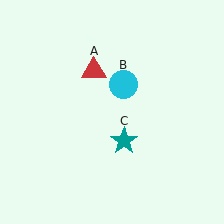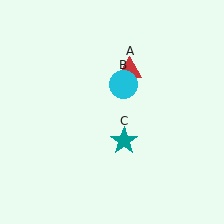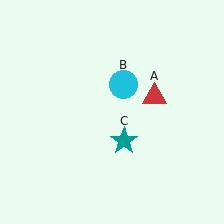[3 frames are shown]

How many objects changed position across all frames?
1 object changed position: red triangle (object A).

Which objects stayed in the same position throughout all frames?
Cyan circle (object B) and teal star (object C) remained stationary.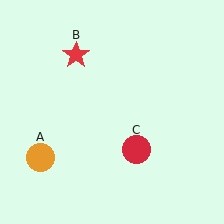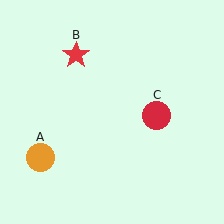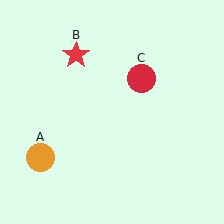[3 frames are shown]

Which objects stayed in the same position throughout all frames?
Orange circle (object A) and red star (object B) remained stationary.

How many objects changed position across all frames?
1 object changed position: red circle (object C).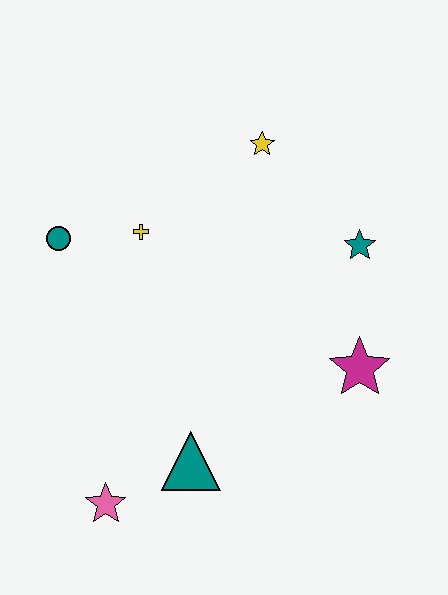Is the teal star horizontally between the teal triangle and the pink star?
No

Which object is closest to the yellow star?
The teal star is closest to the yellow star.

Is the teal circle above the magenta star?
Yes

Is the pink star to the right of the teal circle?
Yes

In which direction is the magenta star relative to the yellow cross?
The magenta star is to the right of the yellow cross.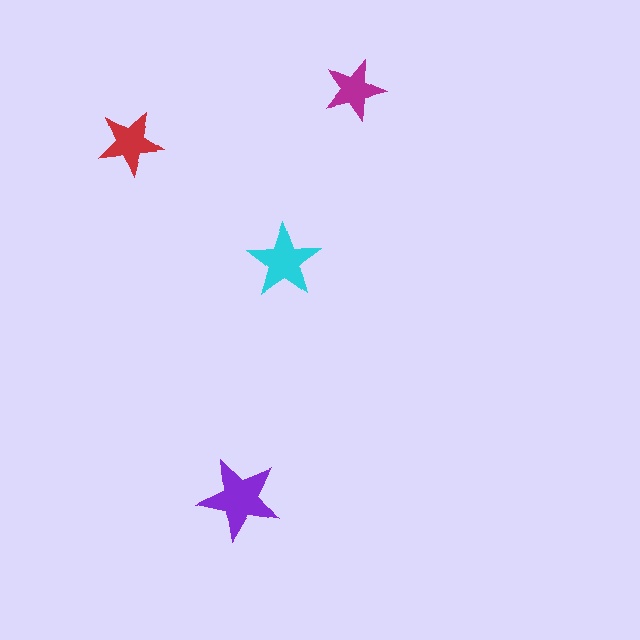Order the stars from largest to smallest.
the purple one, the cyan one, the red one, the magenta one.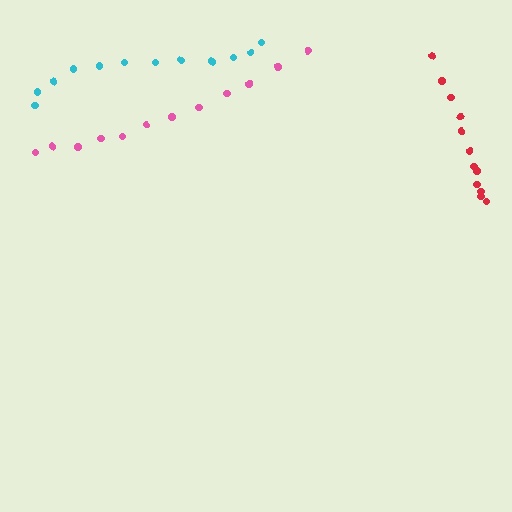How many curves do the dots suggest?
There are 3 distinct paths.